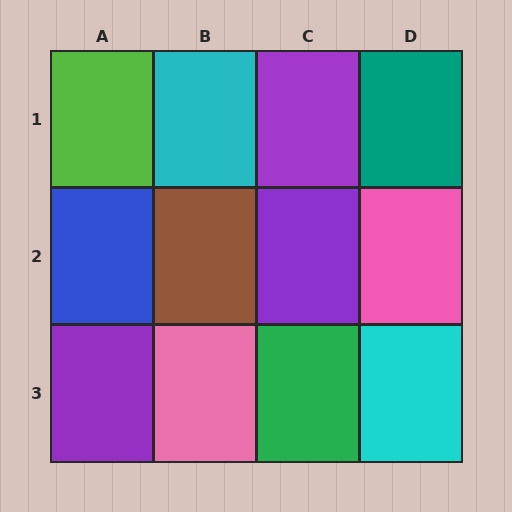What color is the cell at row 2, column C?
Purple.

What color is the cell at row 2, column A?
Blue.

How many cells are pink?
2 cells are pink.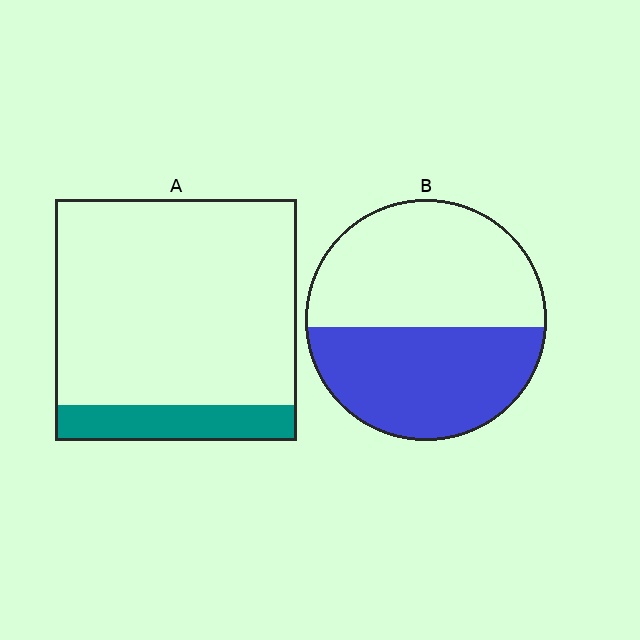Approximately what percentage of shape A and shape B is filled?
A is approximately 15% and B is approximately 45%.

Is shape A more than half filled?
No.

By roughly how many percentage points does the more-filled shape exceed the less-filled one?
By roughly 30 percentage points (B over A).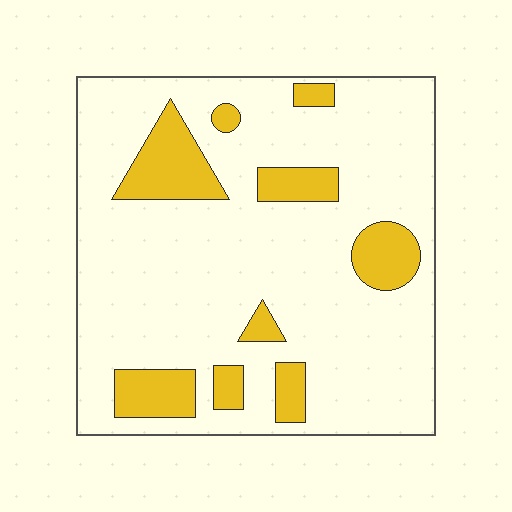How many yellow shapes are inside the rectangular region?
9.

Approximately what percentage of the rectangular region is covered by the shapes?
Approximately 20%.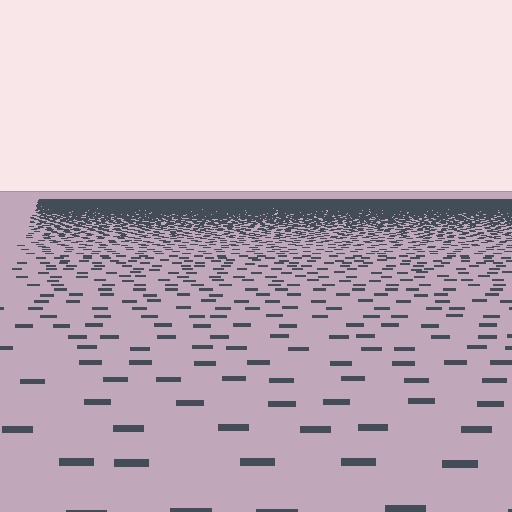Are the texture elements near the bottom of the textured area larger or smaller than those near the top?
Larger. Near the bottom, elements are closer to the viewer and appear at a bigger on-screen size.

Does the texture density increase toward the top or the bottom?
Density increases toward the top.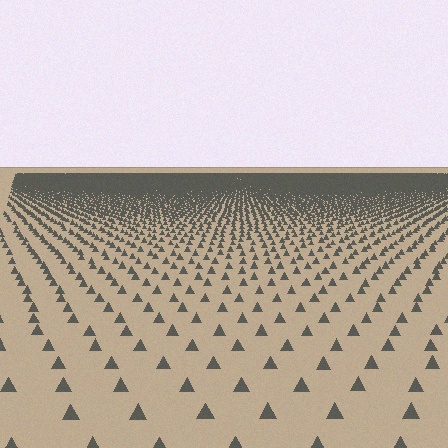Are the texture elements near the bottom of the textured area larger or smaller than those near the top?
Larger. Near the bottom, elements are closer to the viewer and appear at a bigger on-screen size.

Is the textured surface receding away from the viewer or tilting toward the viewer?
The surface is receding away from the viewer. Texture elements get smaller and denser toward the top.